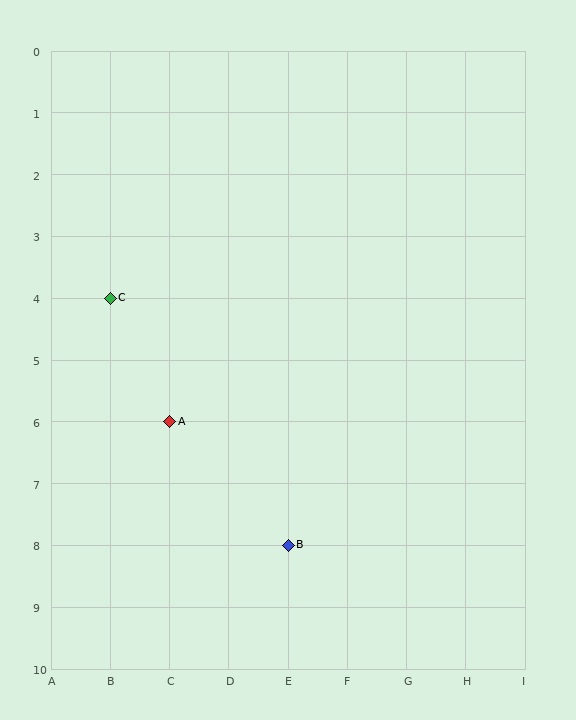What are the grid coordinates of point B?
Point B is at grid coordinates (E, 8).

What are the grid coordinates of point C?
Point C is at grid coordinates (B, 4).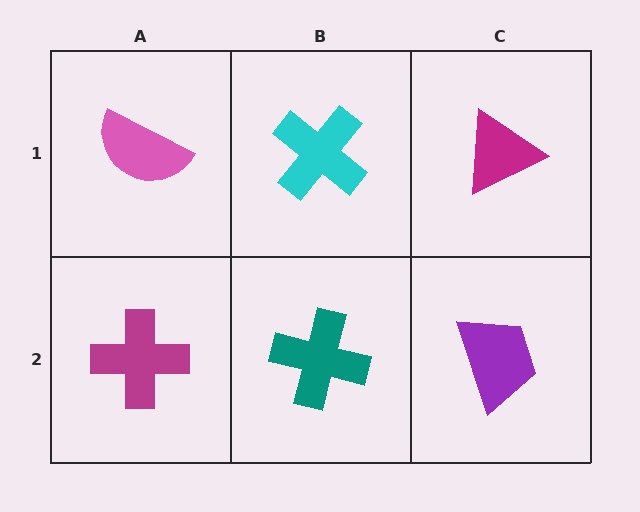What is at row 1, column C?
A magenta triangle.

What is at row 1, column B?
A cyan cross.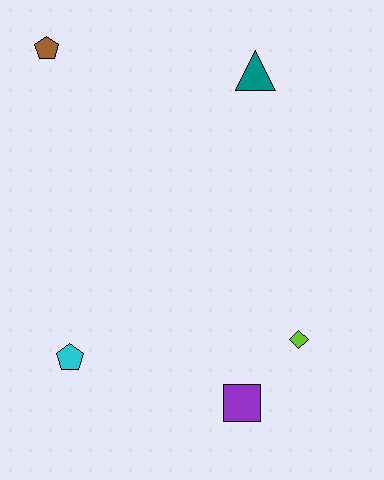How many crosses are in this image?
There are no crosses.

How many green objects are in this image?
There are no green objects.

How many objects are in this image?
There are 5 objects.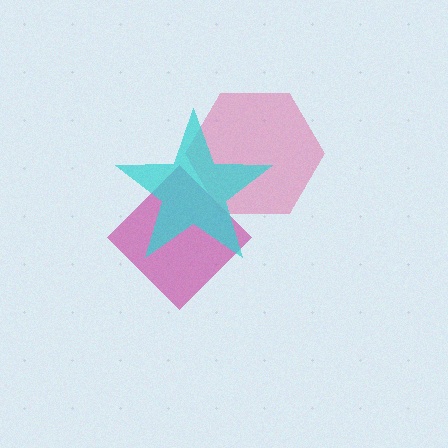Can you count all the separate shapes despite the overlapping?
Yes, there are 3 separate shapes.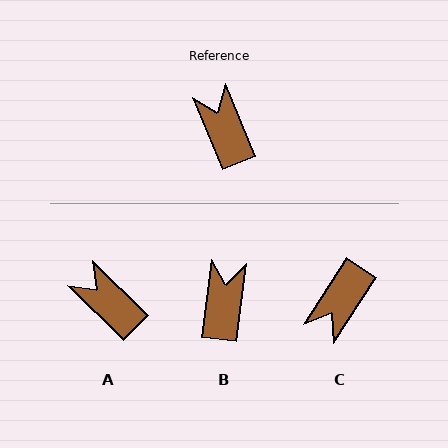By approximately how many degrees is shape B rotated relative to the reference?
Approximately 29 degrees clockwise.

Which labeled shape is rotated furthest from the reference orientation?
C, about 125 degrees away.